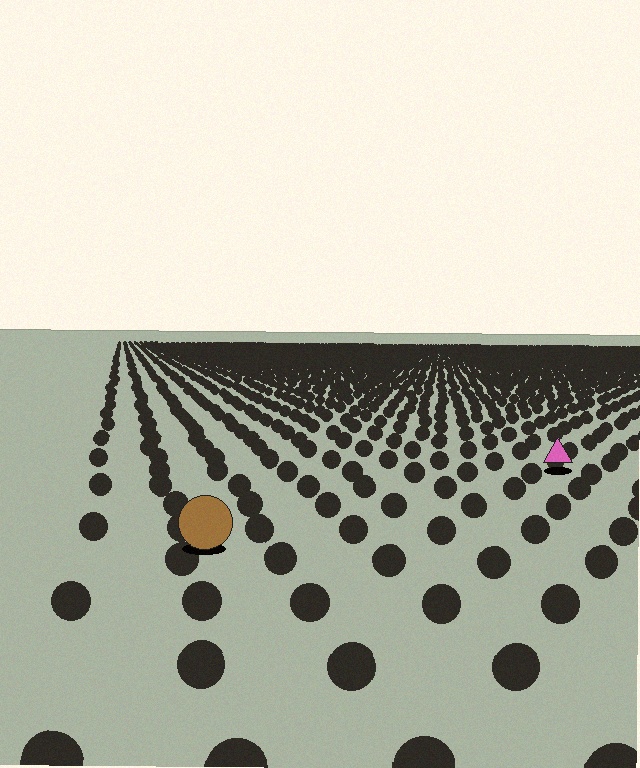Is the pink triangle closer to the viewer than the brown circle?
No. The brown circle is closer — you can tell from the texture gradient: the ground texture is coarser near it.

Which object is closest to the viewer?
The brown circle is closest. The texture marks near it are larger and more spread out.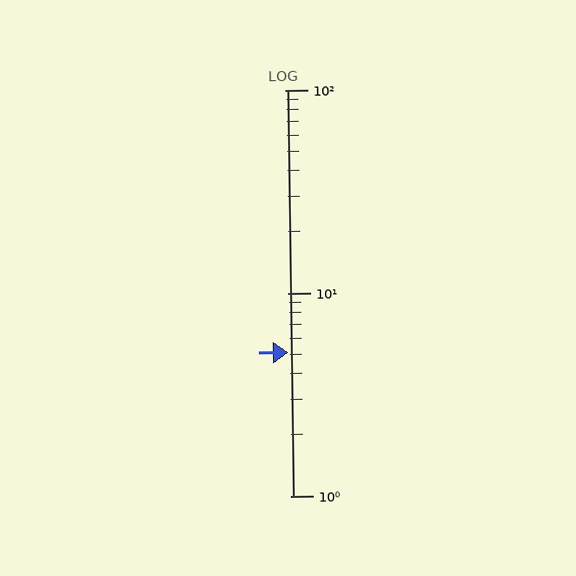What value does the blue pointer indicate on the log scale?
The pointer indicates approximately 5.1.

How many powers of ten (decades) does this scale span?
The scale spans 2 decades, from 1 to 100.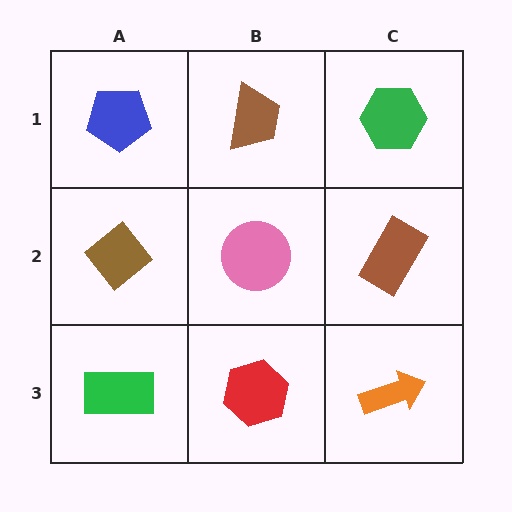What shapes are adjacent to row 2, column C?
A green hexagon (row 1, column C), an orange arrow (row 3, column C), a pink circle (row 2, column B).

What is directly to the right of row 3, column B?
An orange arrow.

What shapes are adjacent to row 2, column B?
A brown trapezoid (row 1, column B), a red hexagon (row 3, column B), a brown diamond (row 2, column A), a brown rectangle (row 2, column C).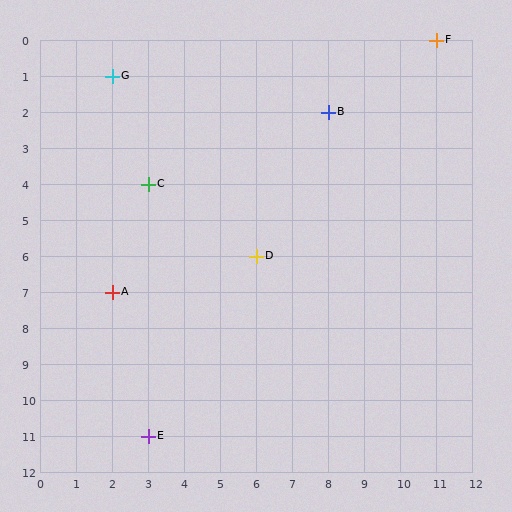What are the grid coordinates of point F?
Point F is at grid coordinates (11, 0).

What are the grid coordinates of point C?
Point C is at grid coordinates (3, 4).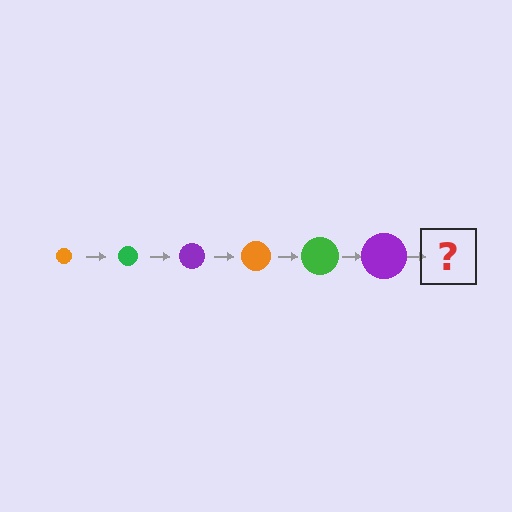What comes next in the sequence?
The next element should be an orange circle, larger than the previous one.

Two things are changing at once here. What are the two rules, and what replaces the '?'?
The two rules are that the circle grows larger each step and the color cycles through orange, green, and purple. The '?' should be an orange circle, larger than the previous one.